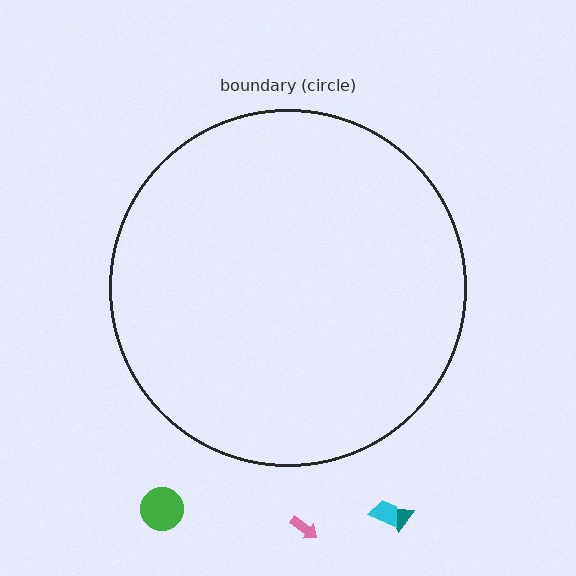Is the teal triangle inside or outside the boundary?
Outside.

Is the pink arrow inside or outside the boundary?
Outside.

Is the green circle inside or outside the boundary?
Outside.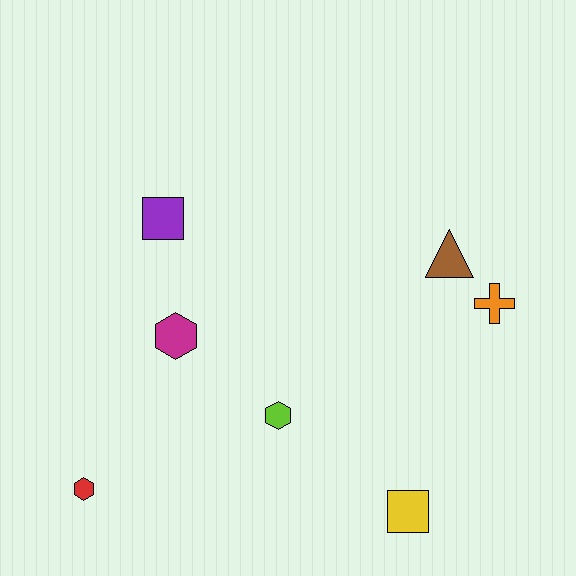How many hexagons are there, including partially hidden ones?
There are 3 hexagons.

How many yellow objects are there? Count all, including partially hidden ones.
There is 1 yellow object.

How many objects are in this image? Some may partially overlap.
There are 7 objects.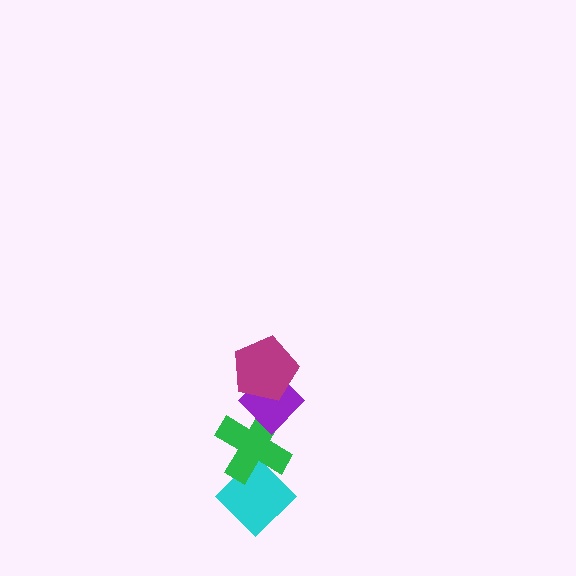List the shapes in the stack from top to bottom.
From top to bottom: the magenta pentagon, the purple diamond, the green cross, the cyan diamond.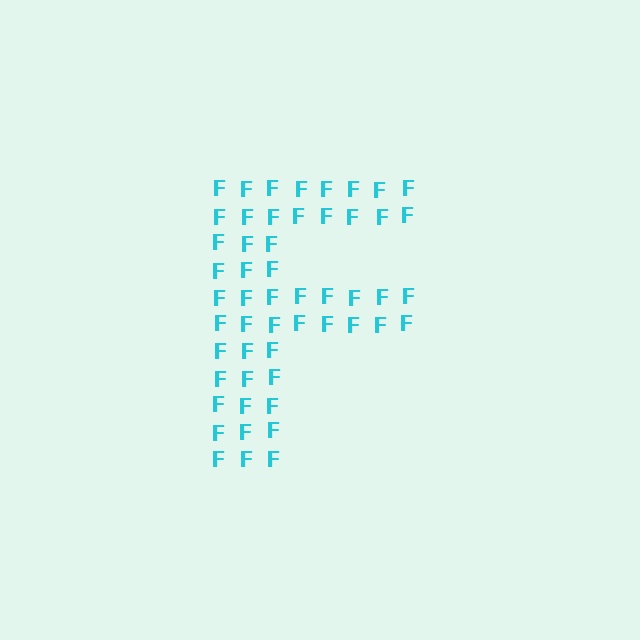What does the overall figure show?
The overall figure shows the letter F.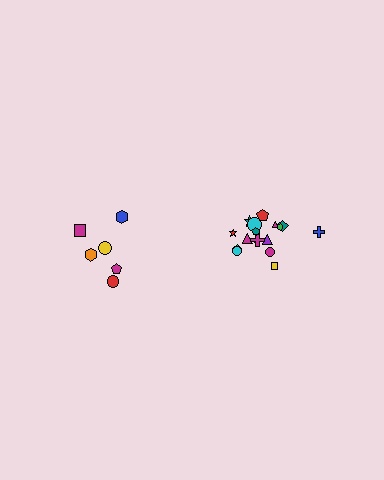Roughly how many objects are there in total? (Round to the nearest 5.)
Roughly 25 objects in total.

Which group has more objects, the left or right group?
The right group.